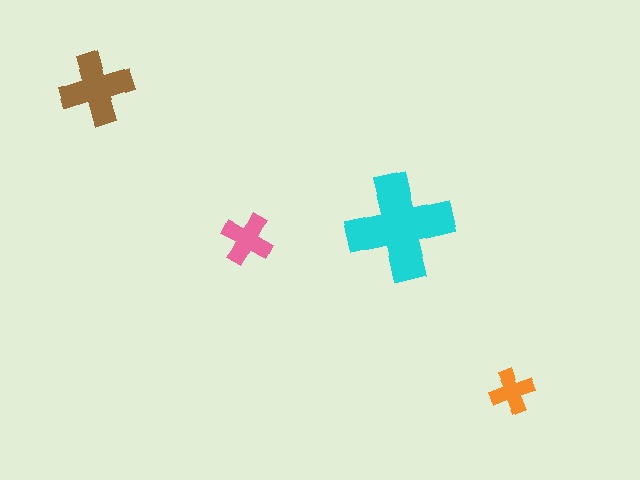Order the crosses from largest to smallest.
the cyan one, the brown one, the pink one, the orange one.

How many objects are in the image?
There are 4 objects in the image.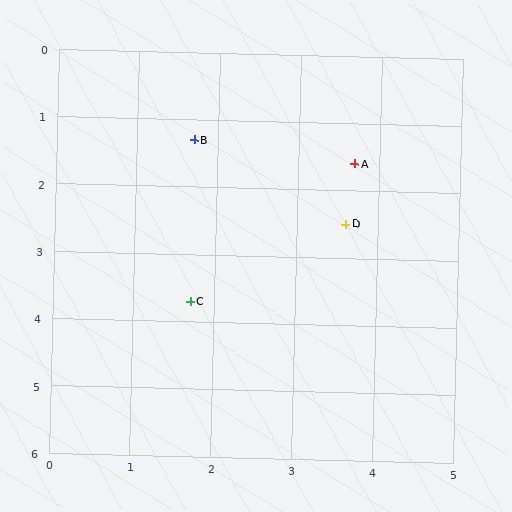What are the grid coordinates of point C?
Point C is at approximately (1.7, 3.7).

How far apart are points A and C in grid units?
Points A and C are about 2.9 grid units apart.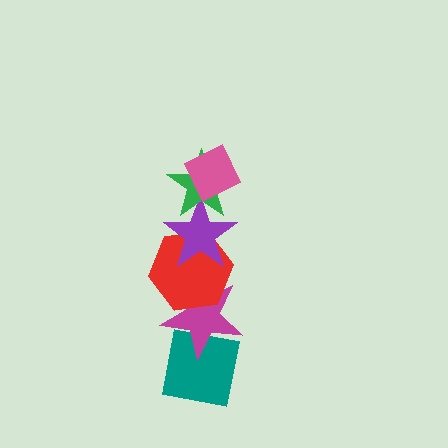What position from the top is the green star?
The green star is 2nd from the top.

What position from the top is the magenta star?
The magenta star is 5th from the top.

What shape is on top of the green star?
The pink diamond is on top of the green star.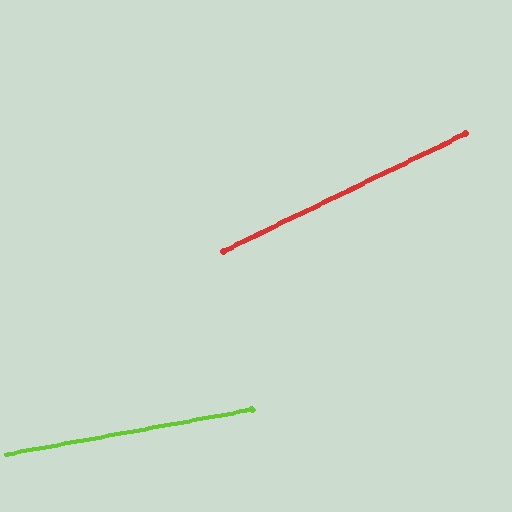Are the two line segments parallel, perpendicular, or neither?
Neither parallel nor perpendicular — they differ by about 16°.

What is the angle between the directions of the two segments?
Approximately 16 degrees.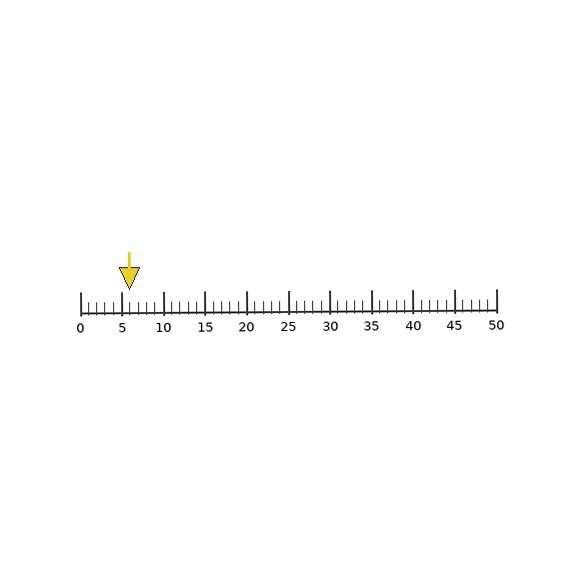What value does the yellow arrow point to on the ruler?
The yellow arrow points to approximately 6.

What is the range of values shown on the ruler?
The ruler shows values from 0 to 50.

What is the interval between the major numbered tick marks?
The major tick marks are spaced 5 units apart.